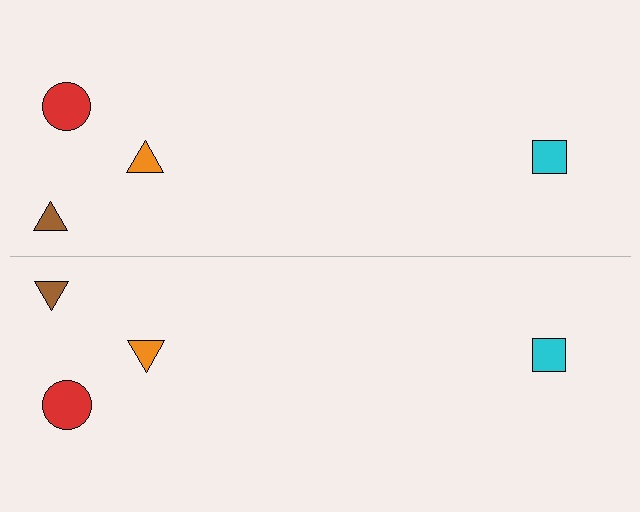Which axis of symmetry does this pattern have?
The pattern has a horizontal axis of symmetry running through the center of the image.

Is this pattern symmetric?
Yes, this pattern has bilateral (reflection) symmetry.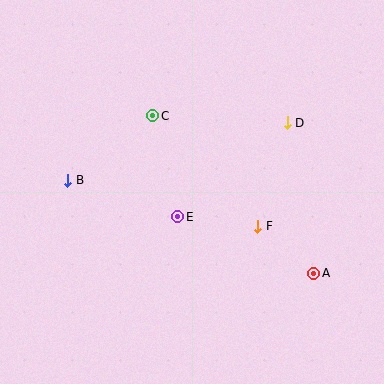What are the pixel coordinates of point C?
Point C is at (153, 116).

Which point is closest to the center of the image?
Point E at (178, 217) is closest to the center.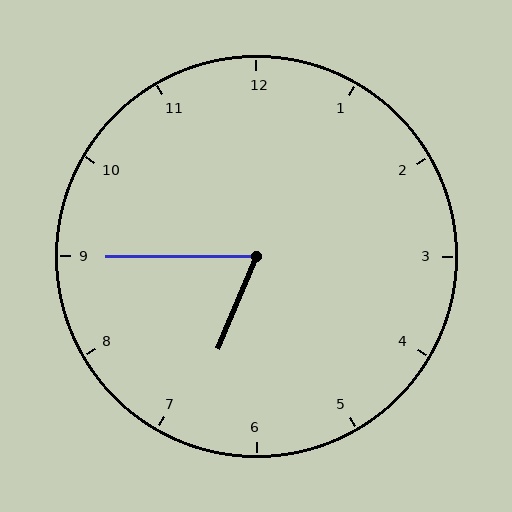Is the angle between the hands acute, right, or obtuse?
It is acute.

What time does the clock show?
6:45.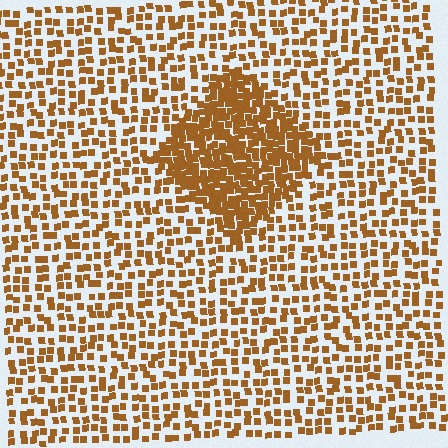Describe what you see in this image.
The image contains small brown elements arranged at two different densities. A diamond-shaped region is visible where the elements are more densely packed than the surrounding area.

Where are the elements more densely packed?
The elements are more densely packed inside the diamond boundary.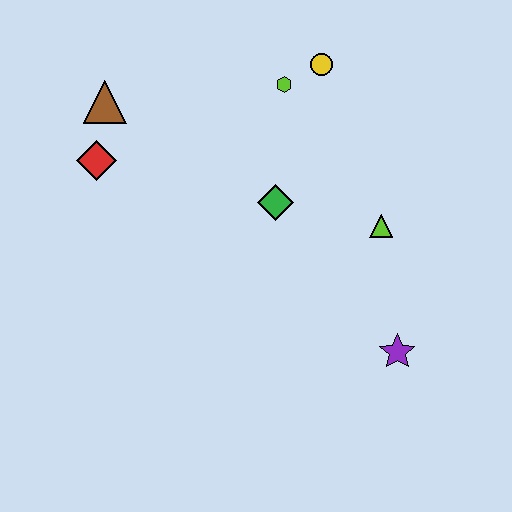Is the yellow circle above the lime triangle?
Yes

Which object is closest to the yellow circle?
The lime hexagon is closest to the yellow circle.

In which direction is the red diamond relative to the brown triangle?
The red diamond is below the brown triangle.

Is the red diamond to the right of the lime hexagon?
No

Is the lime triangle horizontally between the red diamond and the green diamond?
No